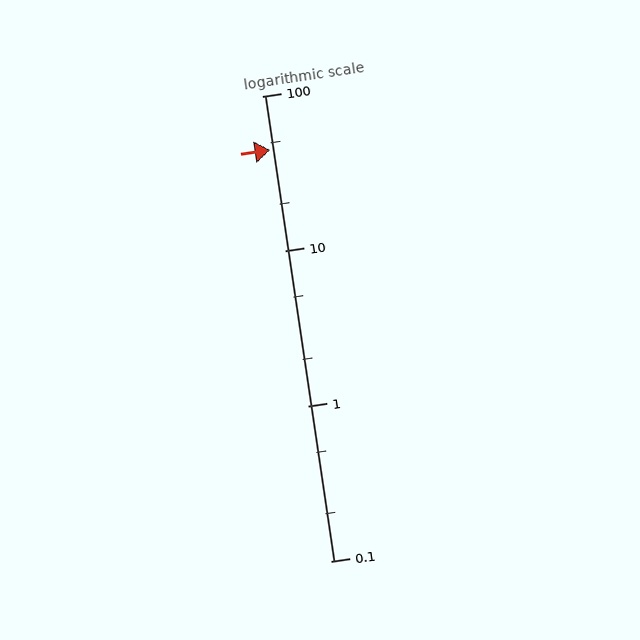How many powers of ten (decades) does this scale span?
The scale spans 3 decades, from 0.1 to 100.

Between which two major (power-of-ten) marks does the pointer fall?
The pointer is between 10 and 100.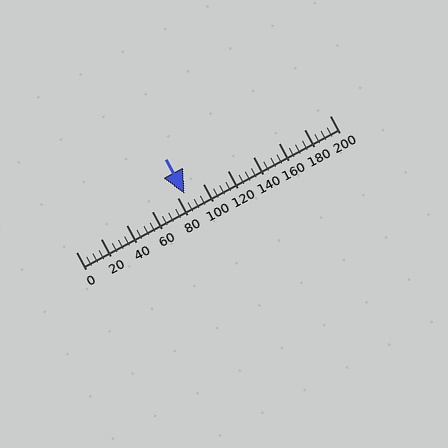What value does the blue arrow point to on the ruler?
The blue arrow points to approximately 86.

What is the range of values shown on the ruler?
The ruler shows values from 0 to 200.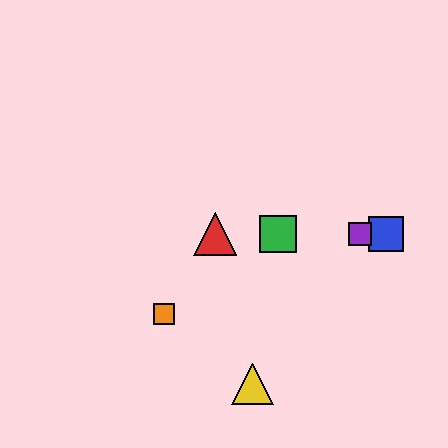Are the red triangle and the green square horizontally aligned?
Yes, both are at y≈234.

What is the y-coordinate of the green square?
The green square is at y≈234.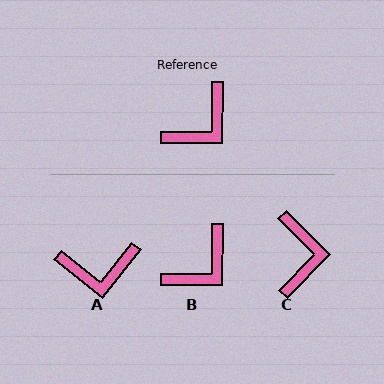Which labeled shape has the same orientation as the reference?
B.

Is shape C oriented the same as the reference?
No, it is off by about 46 degrees.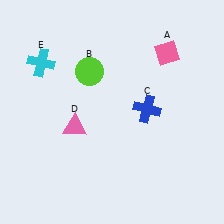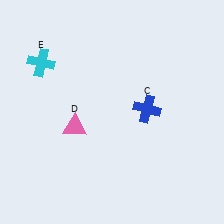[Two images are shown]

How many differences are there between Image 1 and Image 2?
There are 2 differences between the two images.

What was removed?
The lime circle (B), the pink diamond (A) were removed in Image 2.